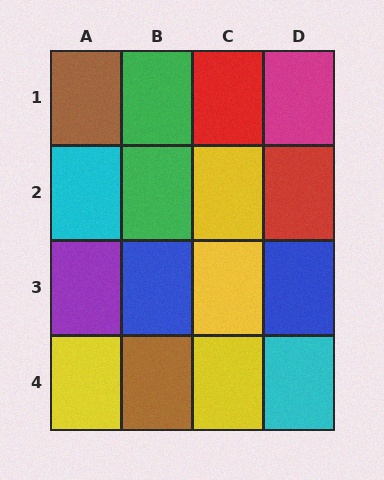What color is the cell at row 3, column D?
Blue.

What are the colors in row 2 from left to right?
Cyan, green, yellow, red.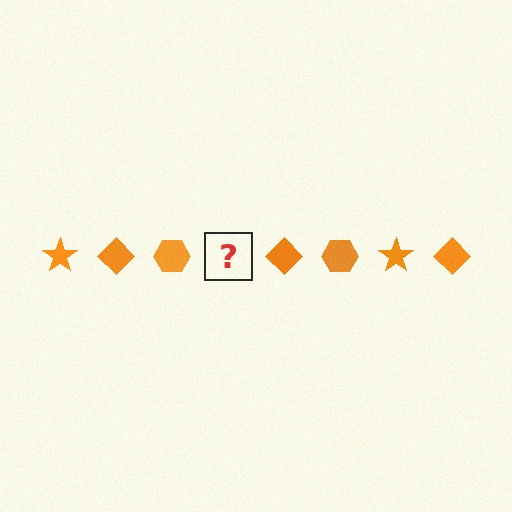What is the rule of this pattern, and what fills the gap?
The rule is that the pattern cycles through star, diamond, hexagon shapes in orange. The gap should be filled with an orange star.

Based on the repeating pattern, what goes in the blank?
The blank should be an orange star.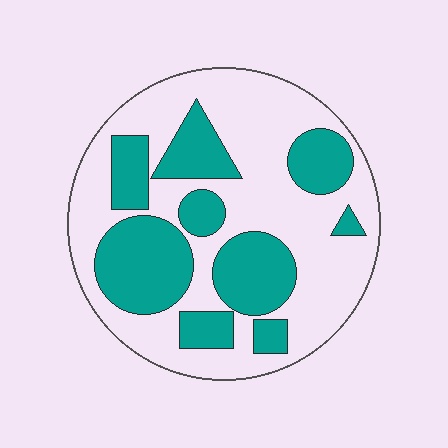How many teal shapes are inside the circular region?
9.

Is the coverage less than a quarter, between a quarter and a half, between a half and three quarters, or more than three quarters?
Between a quarter and a half.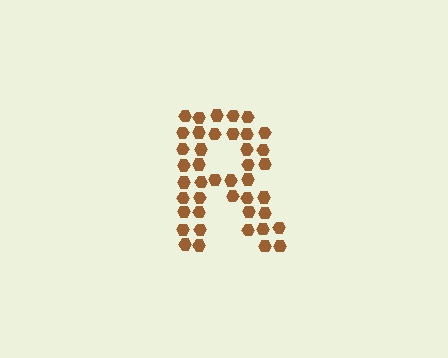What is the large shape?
The large shape is the letter R.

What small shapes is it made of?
It is made of small hexagons.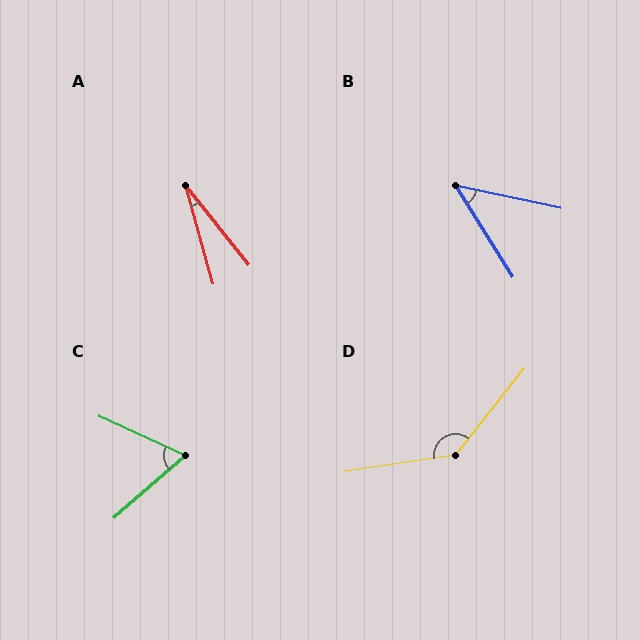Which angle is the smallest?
A, at approximately 23 degrees.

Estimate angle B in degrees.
Approximately 46 degrees.